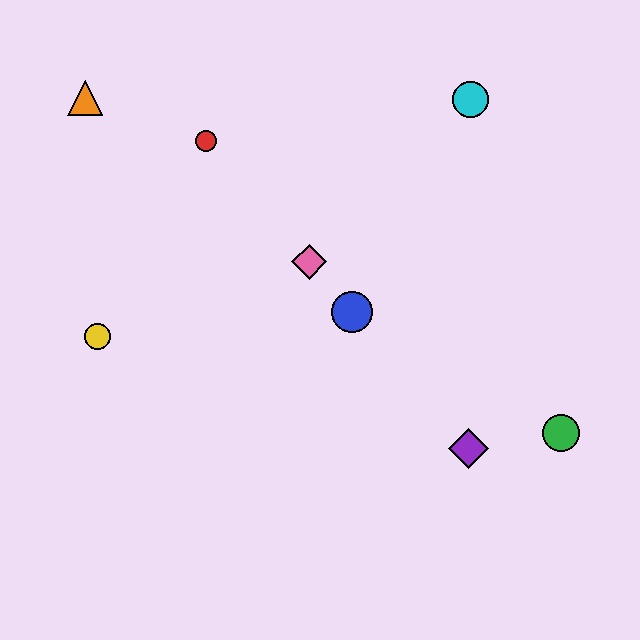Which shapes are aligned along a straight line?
The red circle, the blue circle, the purple diamond, the pink diamond are aligned along a straight line.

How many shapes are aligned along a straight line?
4 shapes (the red circle, the blue circle, the purple diamond, the pink diamond) are aligned along a straight line.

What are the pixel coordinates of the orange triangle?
The orange triangle is at (85, 98).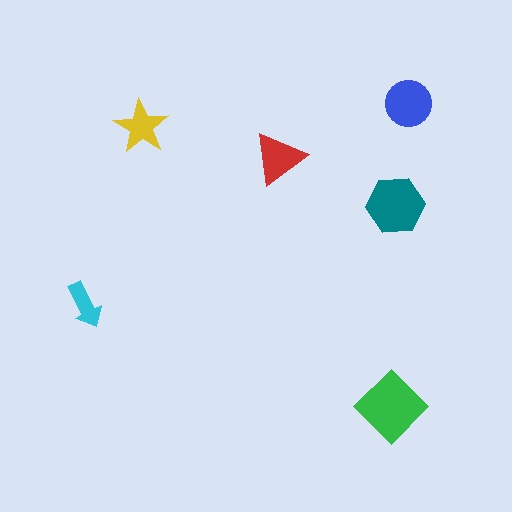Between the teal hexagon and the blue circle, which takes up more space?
The teal hexagon.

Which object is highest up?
The blue circle is topmost.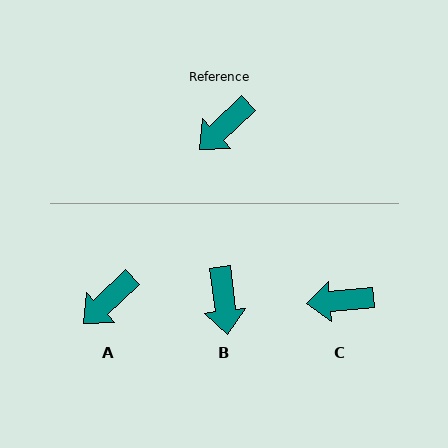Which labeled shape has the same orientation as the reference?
A.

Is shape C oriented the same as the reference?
No, it is off by about 38 degrees.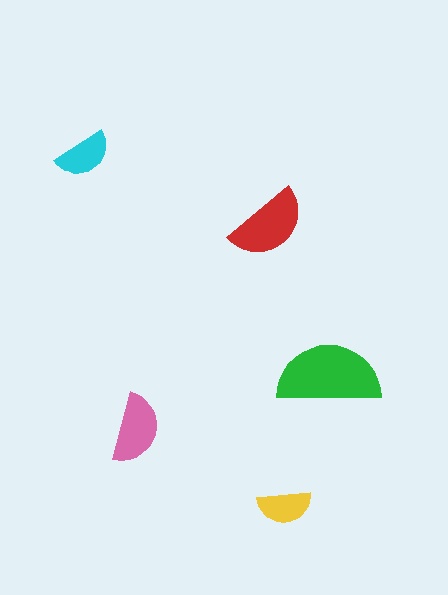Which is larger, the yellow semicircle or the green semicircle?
The green one.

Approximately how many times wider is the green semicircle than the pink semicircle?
About 1.5 times wider.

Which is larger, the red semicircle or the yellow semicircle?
The red one.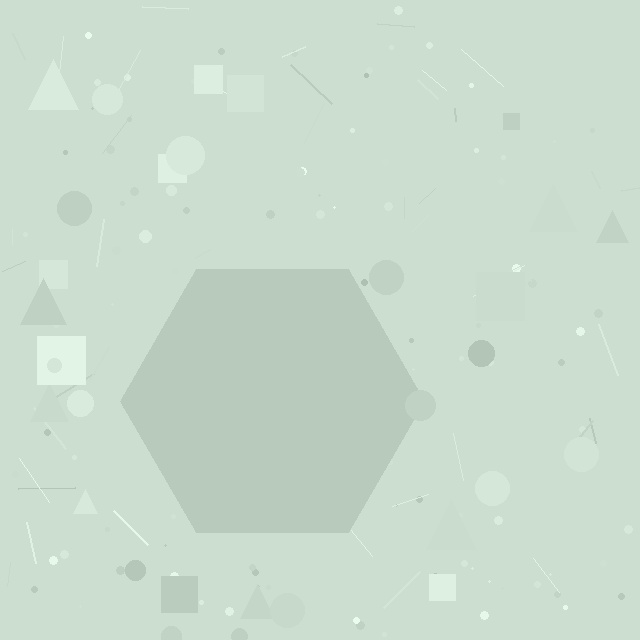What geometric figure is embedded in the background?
A hexagon is embedded in the background.